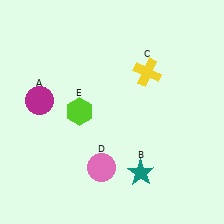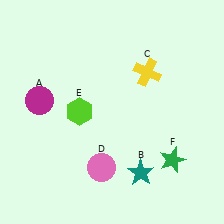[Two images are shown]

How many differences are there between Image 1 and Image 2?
There is 1 difference between the two images.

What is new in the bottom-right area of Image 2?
A green star (F) was added in the bottom-right area of Image 2.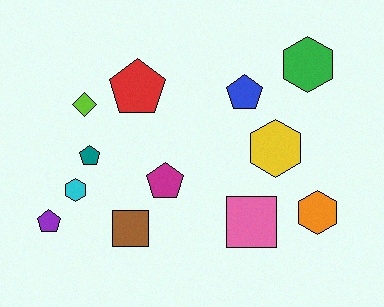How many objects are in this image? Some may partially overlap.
There are 12 objects.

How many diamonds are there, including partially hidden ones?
There is 1 diamond.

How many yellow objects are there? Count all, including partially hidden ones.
There is 1 yellow object.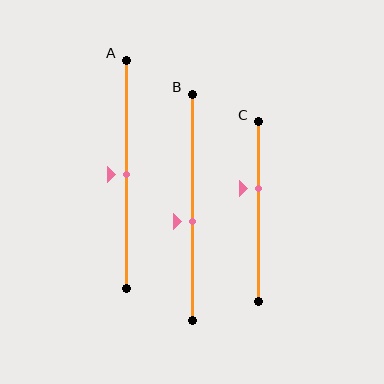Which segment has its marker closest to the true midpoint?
Segment A has its marker closest to the true midpoint.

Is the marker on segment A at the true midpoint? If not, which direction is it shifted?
Yes, the marker on segment A is at the true midpoint.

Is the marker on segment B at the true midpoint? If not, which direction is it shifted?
No, the marker on segment B is shifted downward by about 6% of the segment length.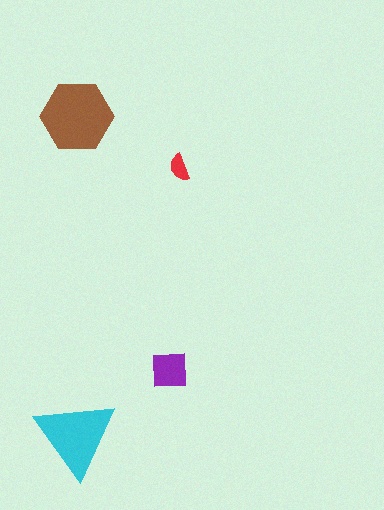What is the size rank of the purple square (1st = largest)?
3rd.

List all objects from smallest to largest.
The red semicircle, the purple square, the cyan triangle, the brown hexagon.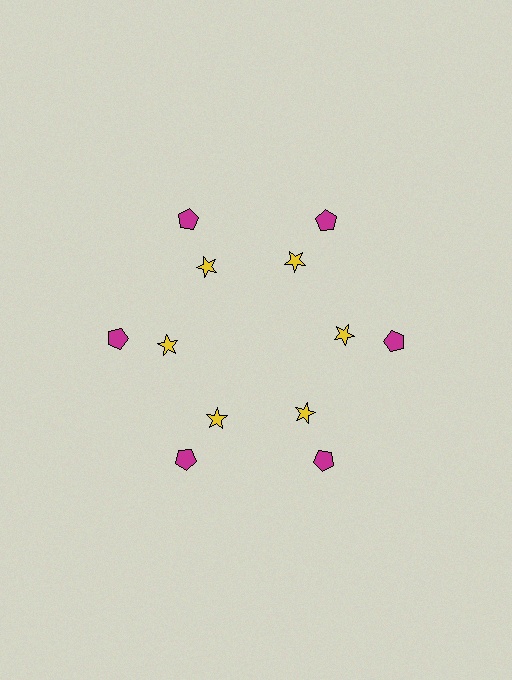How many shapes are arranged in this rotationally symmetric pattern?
There are 12 shapes, arranged in 6 groups of 2.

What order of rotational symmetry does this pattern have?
This pattern has 6-fold rotational symmetry.